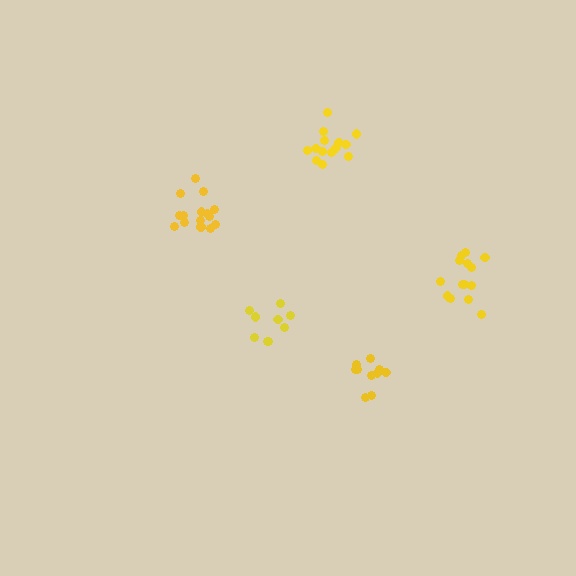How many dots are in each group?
Group 1: 9 dots, Group 2: 11 dots, Group 3: 15 dots, Group 4: 15 dots, Group 5: 14 dots (64 total).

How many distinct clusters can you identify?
There are 5 distinct clusters.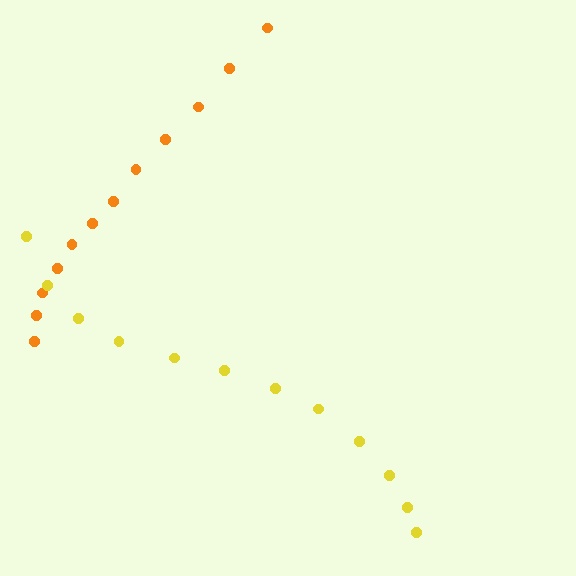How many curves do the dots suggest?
There are 2 distinct paths.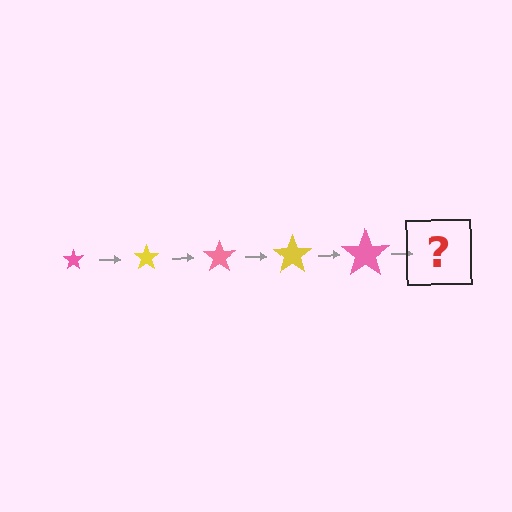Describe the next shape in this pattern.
It should be a yellow star, larger than the previous one.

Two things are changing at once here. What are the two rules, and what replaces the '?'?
The two rules are that the star grows larger each step and the color cycles through pink and yellow. The '?' should be a yellow star, larger than the previous one.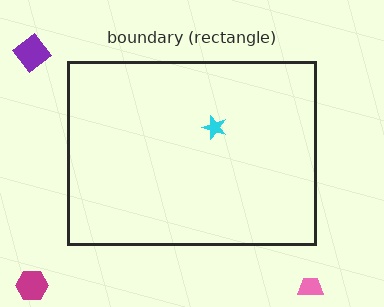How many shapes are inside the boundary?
1 inside, 3 outside.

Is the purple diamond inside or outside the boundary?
Outside.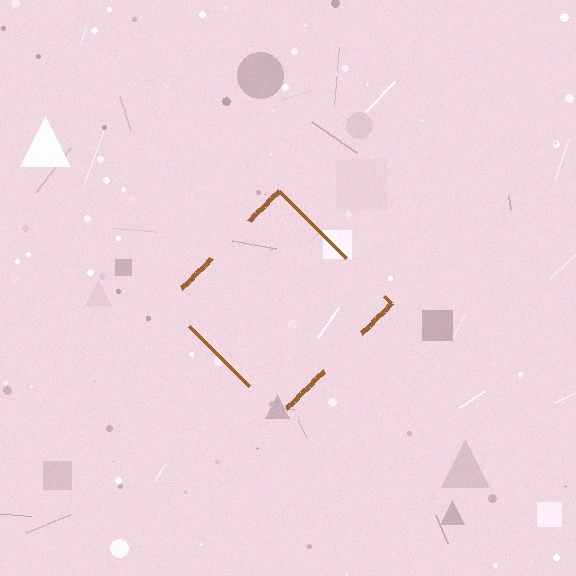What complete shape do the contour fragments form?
The contour fragments form a diamond.